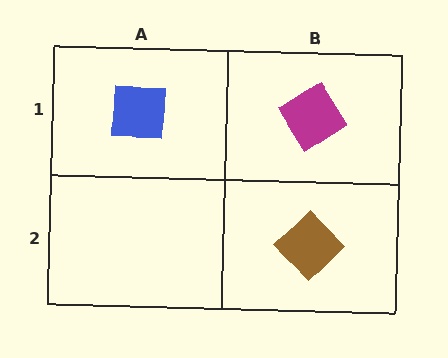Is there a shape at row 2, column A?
No, that cell is empty.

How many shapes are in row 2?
1 shape.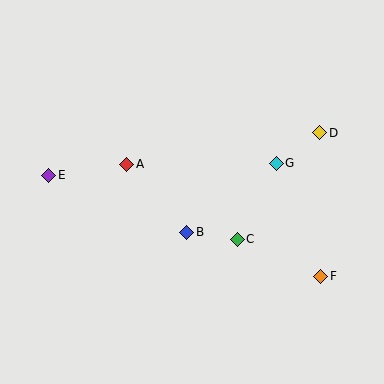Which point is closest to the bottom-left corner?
Point E is closest to the bottom-left corner.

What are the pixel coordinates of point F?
Point F is at (321, 276).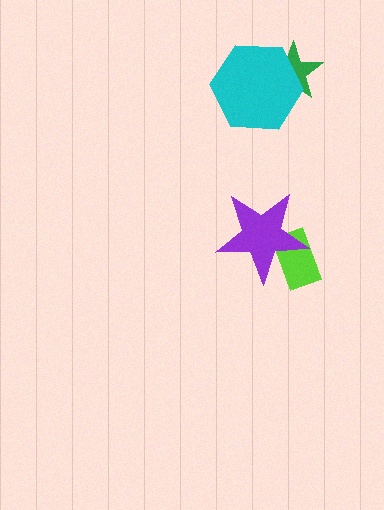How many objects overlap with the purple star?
1 object overlaps with the purple star.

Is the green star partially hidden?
Yes, it is partially covered by another shape.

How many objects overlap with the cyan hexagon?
1 object overlaps with the cyan hexagon.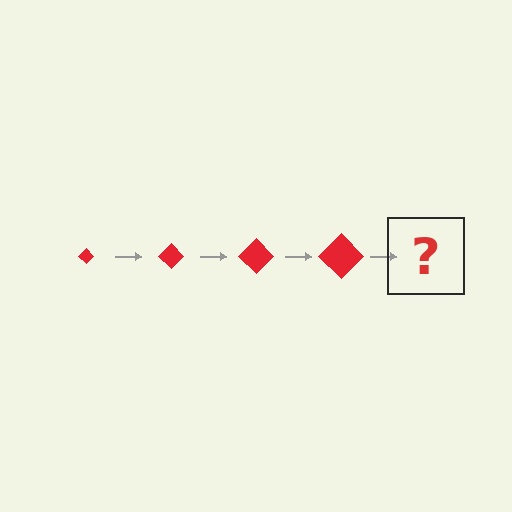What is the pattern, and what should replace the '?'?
The pattern is that the diamond gets progressively larger each step. The '?' should be a red diamond, larger than the previous one.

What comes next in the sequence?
The next element should be a red diamond, larger than the previous one.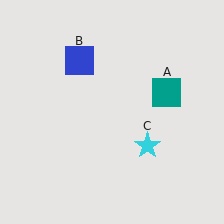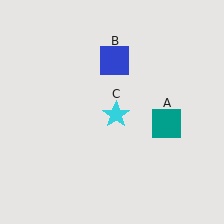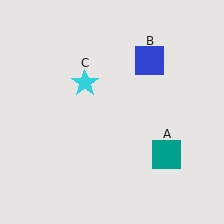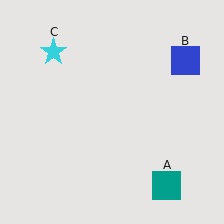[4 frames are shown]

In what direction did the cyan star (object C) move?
The cyan star (object C) moved up and to the left.